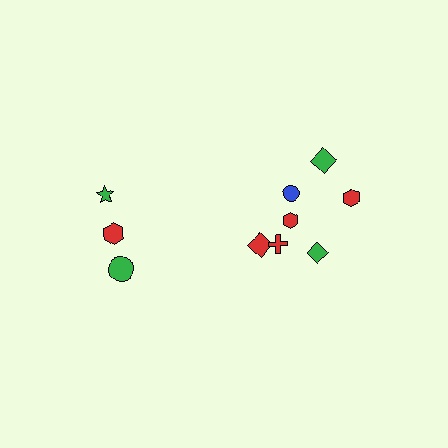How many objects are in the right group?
There are 7 objects.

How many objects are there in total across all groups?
There are 10 objects.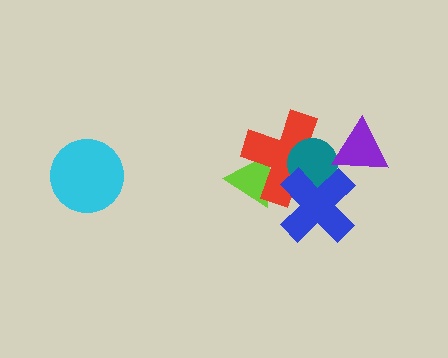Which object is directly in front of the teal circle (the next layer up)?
The purple triangle is directly in front of the teal circle.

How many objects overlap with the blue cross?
2 objects overlap with the blue cross.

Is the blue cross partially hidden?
No, no other shape covers it.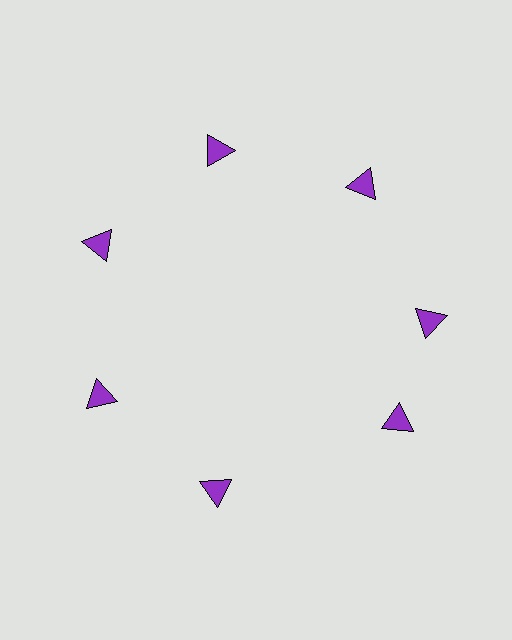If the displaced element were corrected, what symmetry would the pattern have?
It would have 7-fold rotational symmetry — the pattern would map onto itself every 51 degrees.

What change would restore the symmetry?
The symmetry would be restored by rotating it back into even spacing with its neighbors so that all 7 triangles sit at equal angles and equal distance from the center.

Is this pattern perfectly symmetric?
No. The 7 purple triangles are arranged in a ring, but one element near the 5 o'clock position is rotated out of alignment along the ring, breaking the 7-fold rotational symmetry.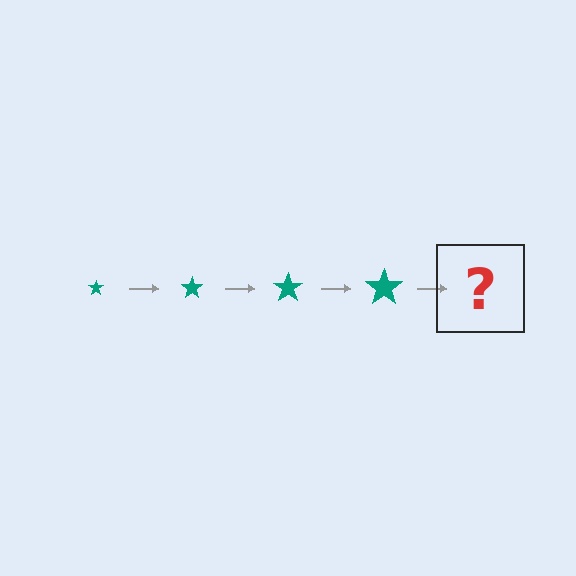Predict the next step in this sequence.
The next step is a teal star, larger than the previous one.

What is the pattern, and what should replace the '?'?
The pattern is that the star gets progressively larger each step. The '?' should be a teal star, larger than the previous one.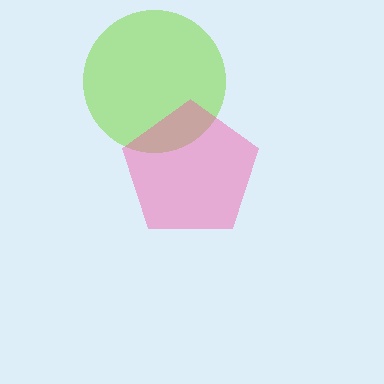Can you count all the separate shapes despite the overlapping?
Yes, there are 2 separate shapes.